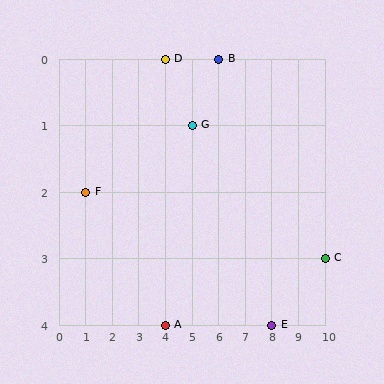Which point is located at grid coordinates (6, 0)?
Point B is at (6, 0).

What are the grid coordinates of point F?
Point F is at grid coordinates (1, 2).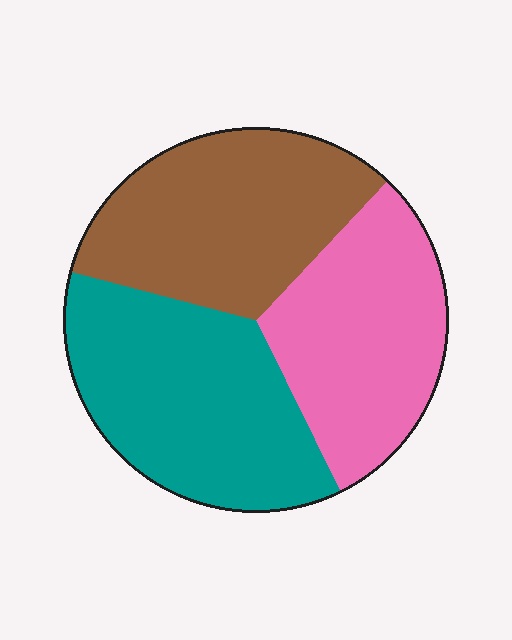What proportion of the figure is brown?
Brown covers around 35% of the figure.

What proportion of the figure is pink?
Pink takes up about one third (1/3) of the figure.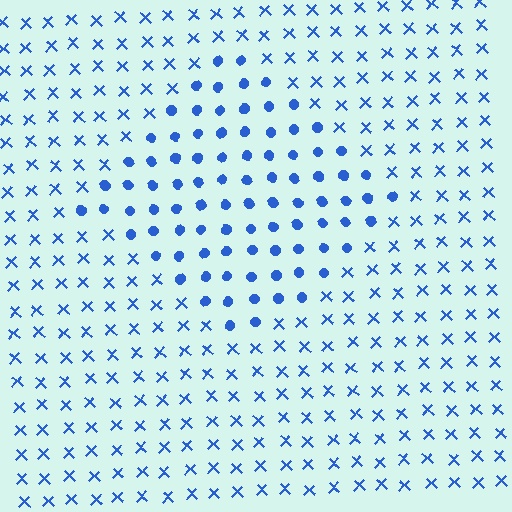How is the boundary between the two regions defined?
The boundary is defined by a change in element shape: circles inside vs. X marks outside. All elements share the same color and spacing.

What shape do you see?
I see a diamond.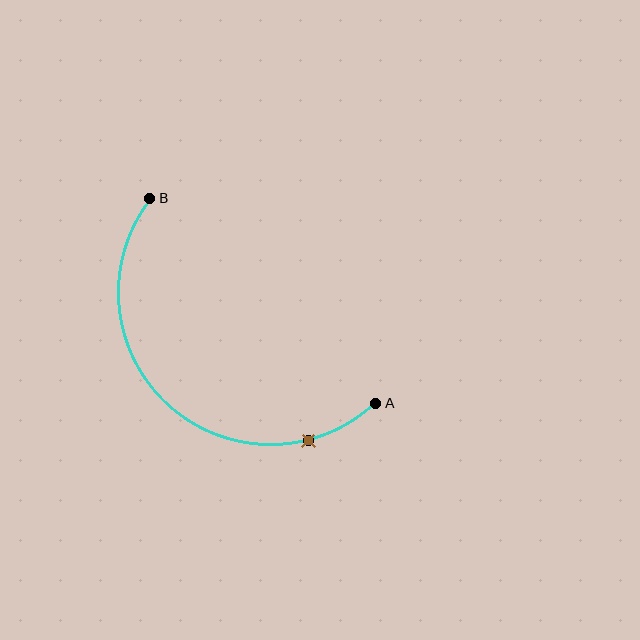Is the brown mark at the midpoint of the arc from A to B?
No. The brown mark lies on the arc but is closer to endpoint A. The arc midpoint would be at the point on the curve equidistant along the arc from both A and B.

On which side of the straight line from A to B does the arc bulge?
The arc bulges below and to the left of the straight line connecting A and B.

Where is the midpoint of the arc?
The arc midpoint is the point on the curve farthest from the straight line joining A and B. It sits below and to the left of that line.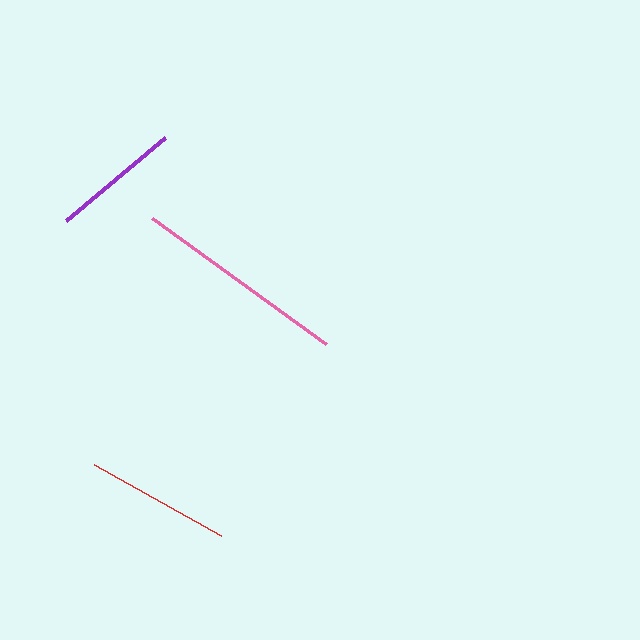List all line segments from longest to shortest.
From longest to shortest: pink, red, purple.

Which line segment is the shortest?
The purple line is the shortest at approximately 129 pixels.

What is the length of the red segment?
The red segment is approximately 146 pixels long.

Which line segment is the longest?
The pink line is the longest at approximately 215 pixels.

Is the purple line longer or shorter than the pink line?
The pink line is longer than the purple line.